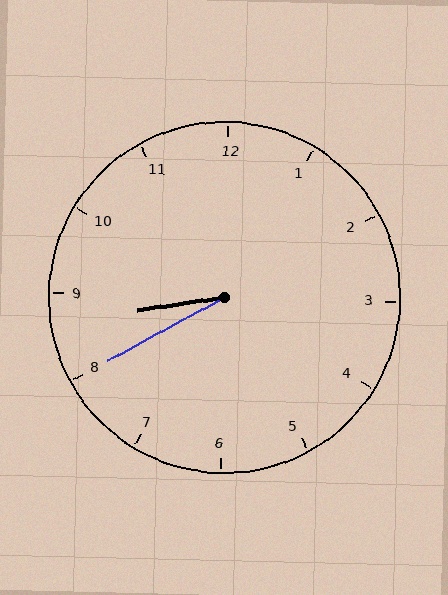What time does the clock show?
8:40.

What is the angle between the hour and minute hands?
Approximately 20 degrees.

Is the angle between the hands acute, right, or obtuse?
It is acute.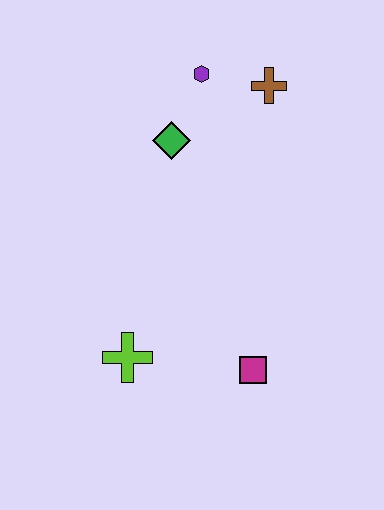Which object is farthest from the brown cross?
The lime cross is farthest from the brown cross.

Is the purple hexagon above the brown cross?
Yes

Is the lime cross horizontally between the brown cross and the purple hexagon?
No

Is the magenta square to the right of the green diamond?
Yes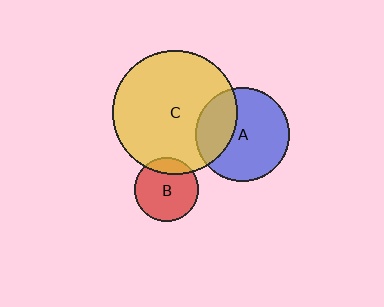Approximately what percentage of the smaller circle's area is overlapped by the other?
Approximately 15%.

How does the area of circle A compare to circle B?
Approximately 2.2 times.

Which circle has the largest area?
Circle C (yellow).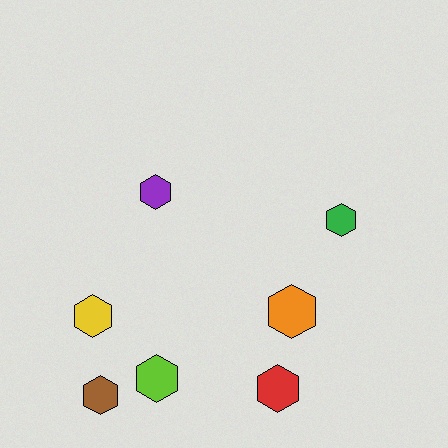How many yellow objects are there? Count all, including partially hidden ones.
There is 1 yellow object.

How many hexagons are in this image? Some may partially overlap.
There are 7 hexagons.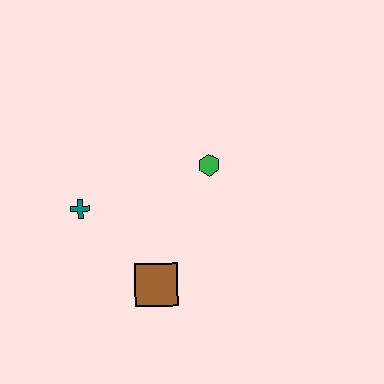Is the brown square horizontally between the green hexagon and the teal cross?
Yes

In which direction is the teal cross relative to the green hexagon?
The teal cross is to the left of the green hexagon.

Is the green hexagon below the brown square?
No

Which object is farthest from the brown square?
The green hexagon is farthest from the brown square.